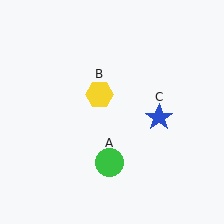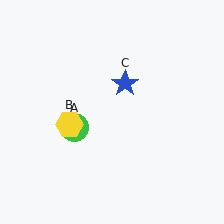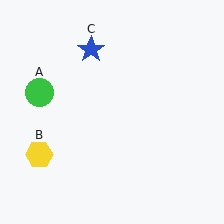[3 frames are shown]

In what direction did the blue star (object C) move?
The blue star (object C) moved up and to the left.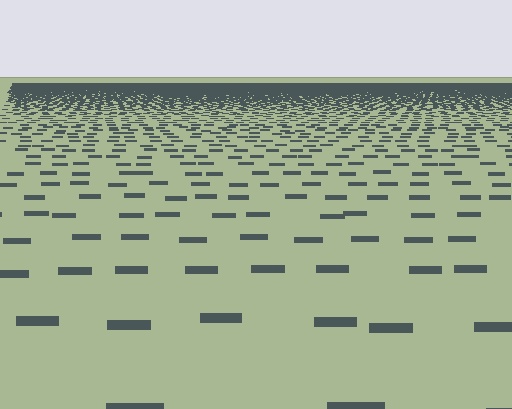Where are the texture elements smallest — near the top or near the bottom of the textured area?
Near the top.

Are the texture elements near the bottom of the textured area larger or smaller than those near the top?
Larger. Near the bottom, elements are closer to the viewer and appear at a bigger on-screen size.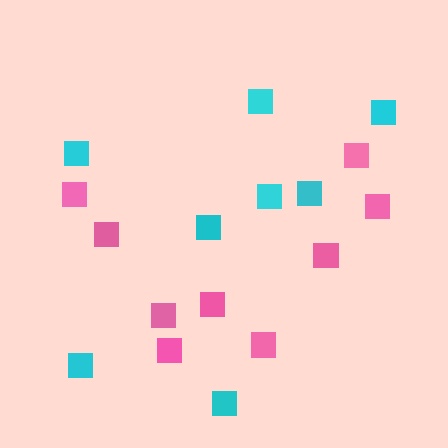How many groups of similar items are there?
There are 2 groups: one group of pink squares (9) and one group of cyan squares (8).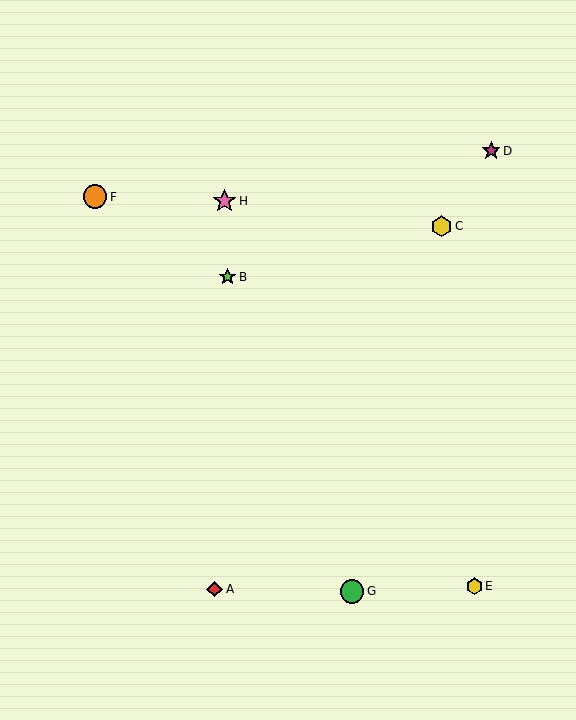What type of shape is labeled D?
Shape D is a magenta star.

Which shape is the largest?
The orange circle (labeled F) is the largest.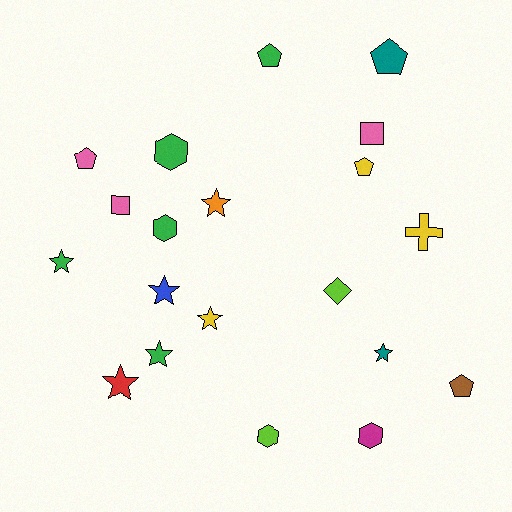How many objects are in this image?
There are 20 objects.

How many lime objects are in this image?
There are 2 lime objects.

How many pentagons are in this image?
There are 5 pentagons.